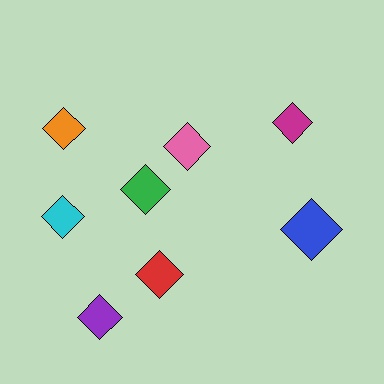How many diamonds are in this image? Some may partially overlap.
There are 8 diamonds.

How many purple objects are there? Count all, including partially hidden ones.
There is 1 purple object.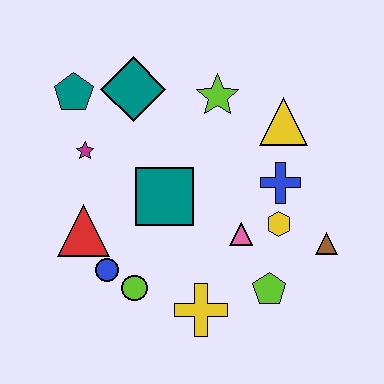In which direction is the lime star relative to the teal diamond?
The lime star is to the right of the teal diamond.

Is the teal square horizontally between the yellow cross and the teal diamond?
Yes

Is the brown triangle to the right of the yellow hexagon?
Yes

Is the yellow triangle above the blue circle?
Yes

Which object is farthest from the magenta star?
The brown triangle is farthest from the magenta star.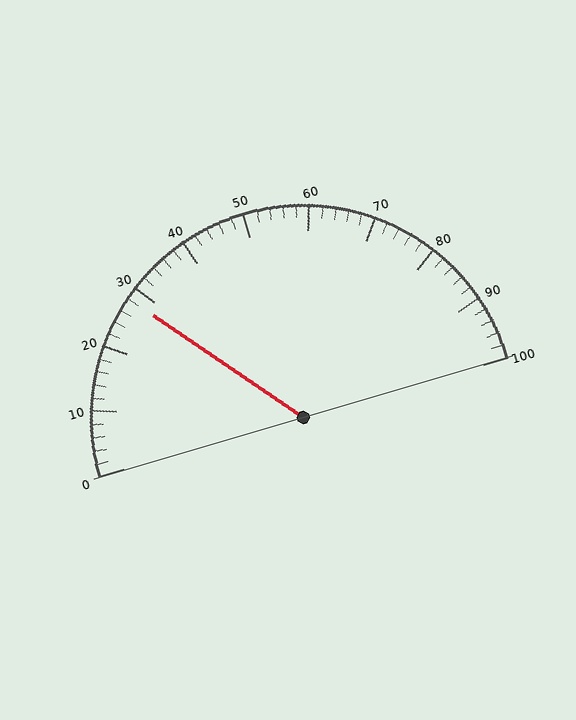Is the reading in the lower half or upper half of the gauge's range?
The reading is in the lower half of the range (0 to 100).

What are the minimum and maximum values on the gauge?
The gauge ranges from 0 to 100.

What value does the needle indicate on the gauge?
The needle indicates approximately 28.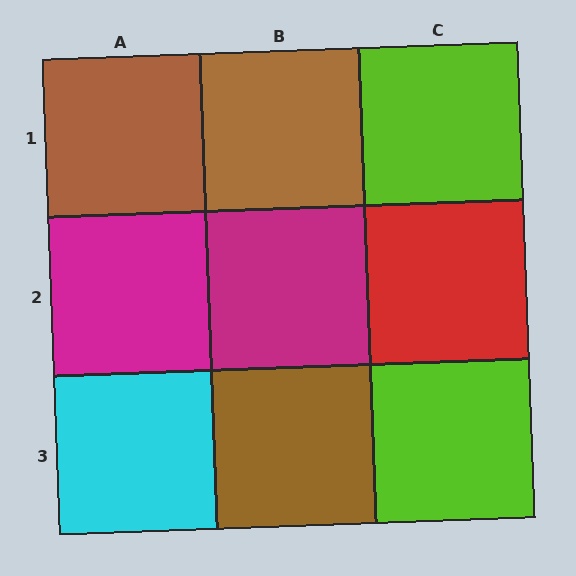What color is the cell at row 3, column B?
Brown.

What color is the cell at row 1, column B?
Brown.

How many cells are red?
1 cell is red.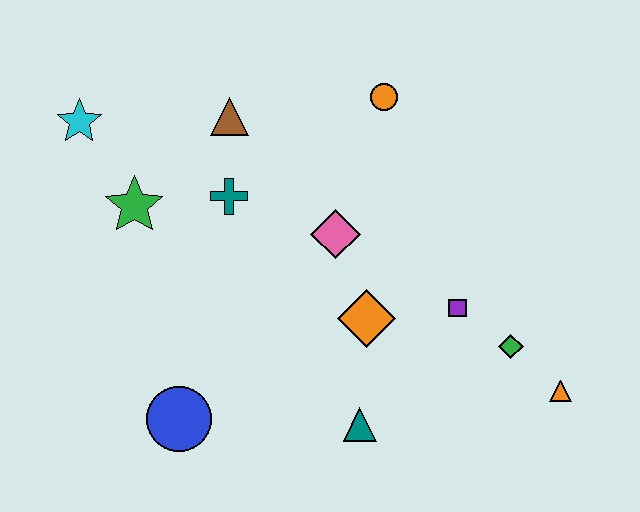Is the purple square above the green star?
No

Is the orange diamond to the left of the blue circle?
No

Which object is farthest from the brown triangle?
The orange triangle is farthest from the brown triangle.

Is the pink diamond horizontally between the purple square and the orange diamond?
No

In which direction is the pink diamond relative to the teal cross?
The pink diamond is to the right of the teal cross.